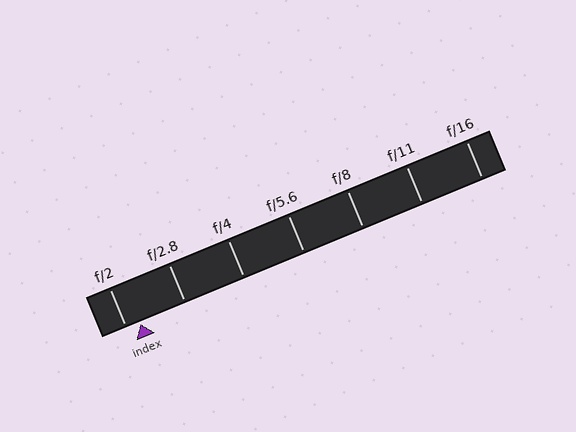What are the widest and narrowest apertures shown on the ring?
The widest aperture shown is f/2 and the narrowest is f/16.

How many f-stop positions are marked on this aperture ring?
There are 7 f-stop positions marked.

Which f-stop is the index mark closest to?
The index mark is closest to f/2.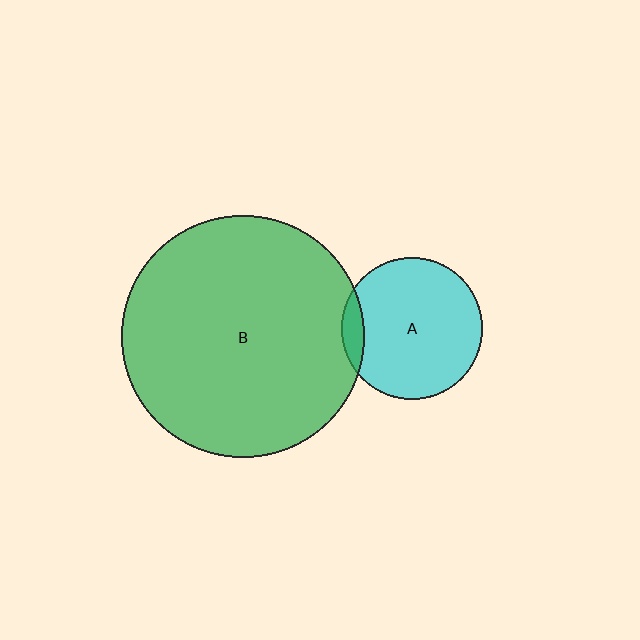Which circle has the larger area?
Circle B (green).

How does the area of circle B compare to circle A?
Approximately 2.9 times.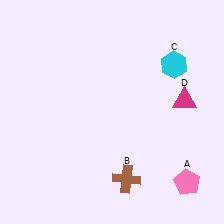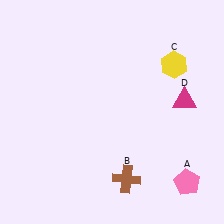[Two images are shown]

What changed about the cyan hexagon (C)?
In Image 1, C is cyan. In Image 2, it changed to yellow.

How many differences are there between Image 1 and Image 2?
There is 1 difference between the two images.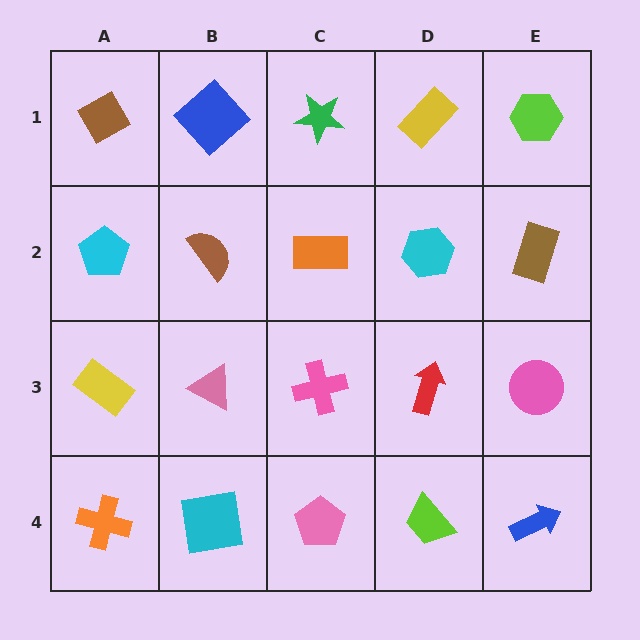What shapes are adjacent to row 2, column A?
A brown diamond (row 1, column A), a yellow rectangle (row 3, column A), a brown semicircle (row 2, column B).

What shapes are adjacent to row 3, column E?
A brown rectangle (row 2, column E), a blue arrow (row 4, column E), a red arrow (row 3, column D).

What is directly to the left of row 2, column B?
A cyan pentagon.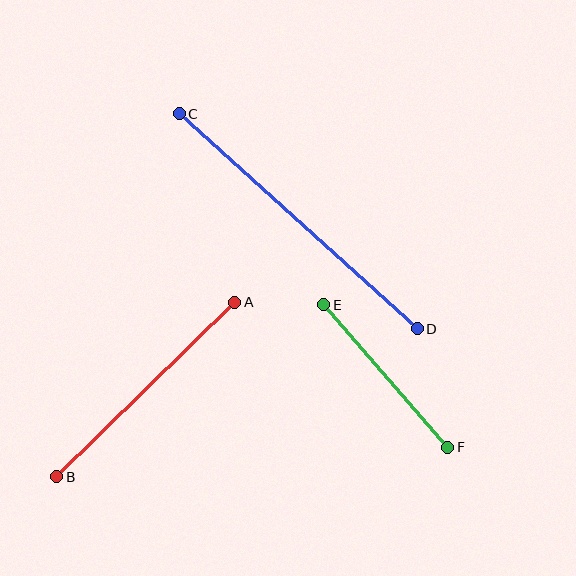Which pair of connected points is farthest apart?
Points C and D are farthest apart.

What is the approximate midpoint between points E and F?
The midpoint is at approximately (386, 376) pixels.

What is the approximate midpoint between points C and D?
The midpoint is at approximately (298, 221) pixels.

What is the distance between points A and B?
The distance is approximately 249 pixels.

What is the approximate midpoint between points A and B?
The midpoint is at approximately (146, 389) pixels.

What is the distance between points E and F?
The distance is approximately 189 pixels.